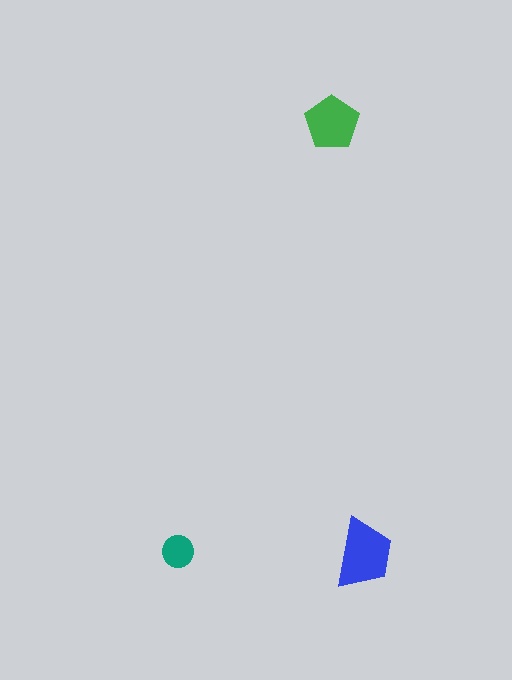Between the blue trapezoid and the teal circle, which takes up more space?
The blue trapezoid.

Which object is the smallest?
The teal circle.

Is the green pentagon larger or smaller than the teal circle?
Larger.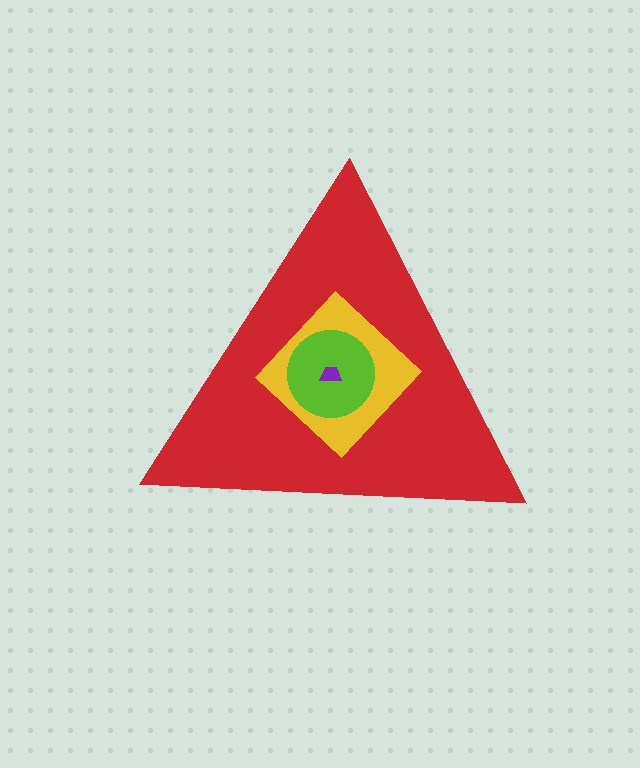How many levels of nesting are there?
4.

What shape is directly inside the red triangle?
The yellow diamond.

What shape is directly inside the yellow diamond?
The lime circle.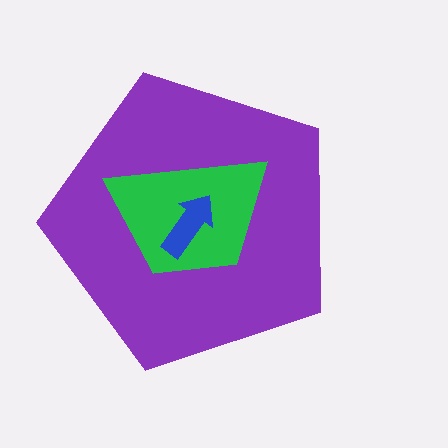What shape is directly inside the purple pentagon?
The green trapezoid.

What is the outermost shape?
The purple pentagon.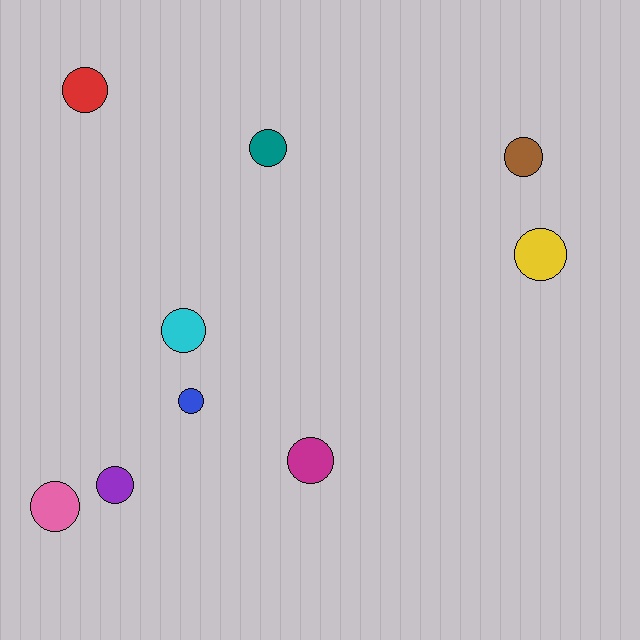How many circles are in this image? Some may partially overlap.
There are 9 circles.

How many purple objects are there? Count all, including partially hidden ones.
There is 1 purple object.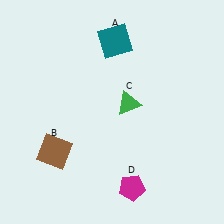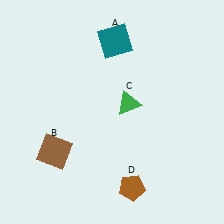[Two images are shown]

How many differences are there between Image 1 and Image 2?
There is 1 difference between the two images.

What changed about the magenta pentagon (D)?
In Image 1, D is magenta. In Image 2, it changed to brown.